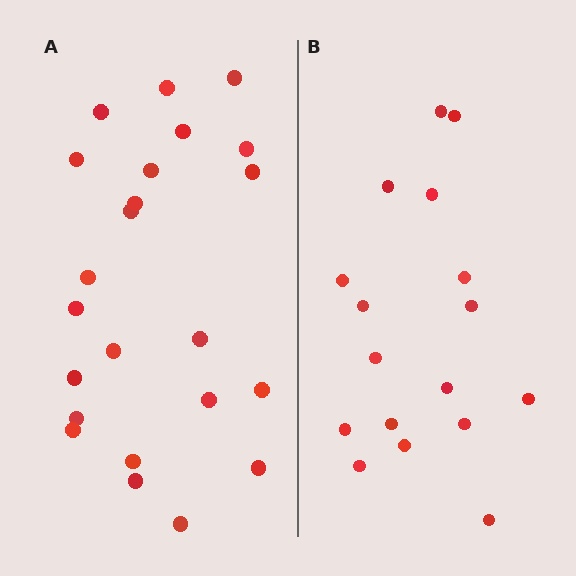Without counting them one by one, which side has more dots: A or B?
Region A (the left region) has more dots.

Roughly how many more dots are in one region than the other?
Region A has about 6 more dots than region B.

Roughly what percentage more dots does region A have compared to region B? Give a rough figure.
About 35% more.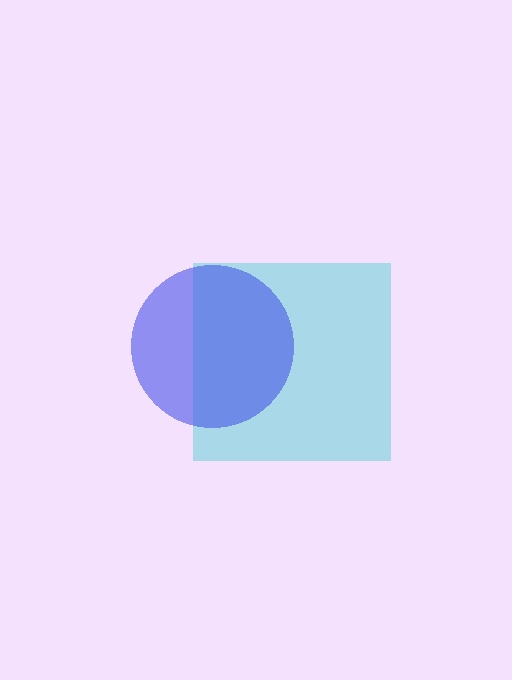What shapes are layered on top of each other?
The layered shapes are: a cyan square, a blue circle.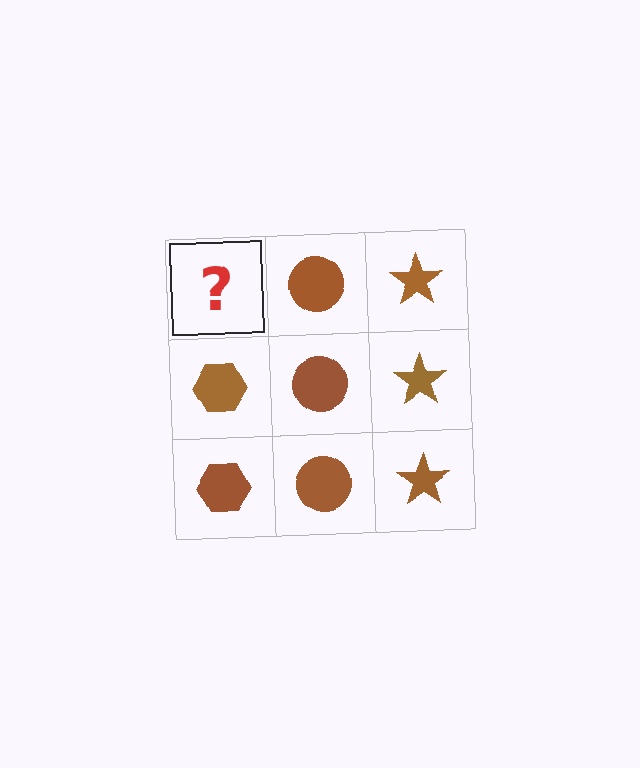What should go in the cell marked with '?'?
The missing cell should contain a brown hexagon.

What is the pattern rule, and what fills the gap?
The rule is that each column has a consistent shape. The gap should be filled with a brown hexagon.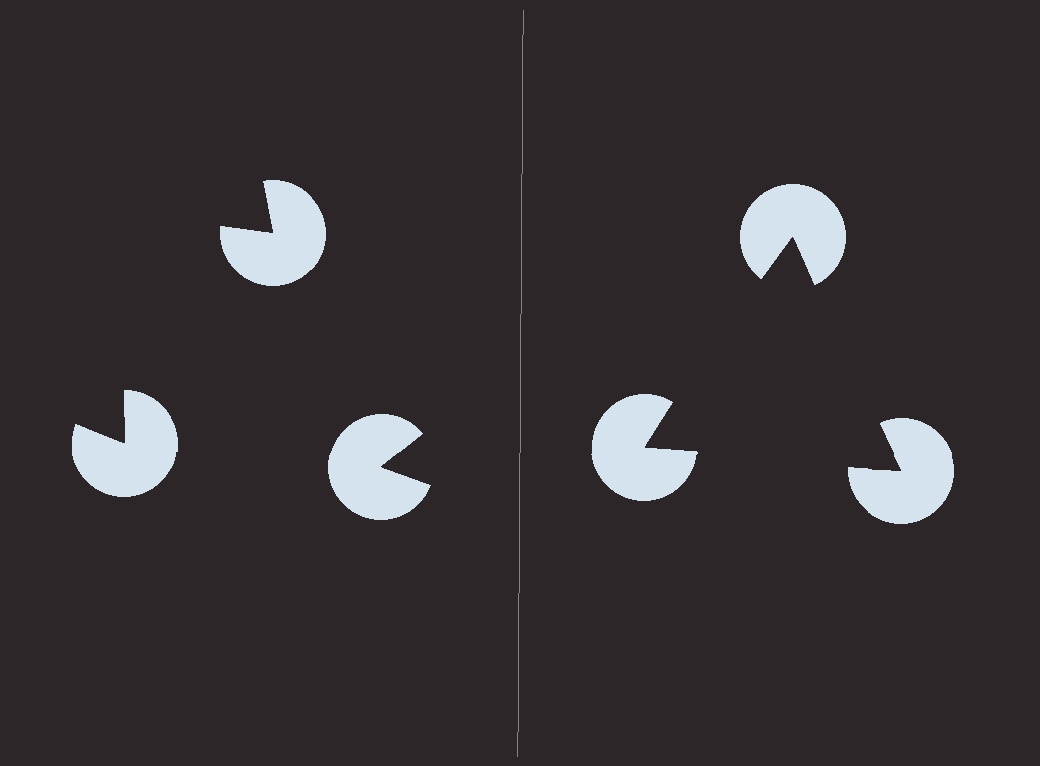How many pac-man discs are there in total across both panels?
6 — 3 on each side.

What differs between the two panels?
The pac-man discs are positioned identically on both sides; only the wedge orientations differ. On the right they align to a triangle; on the left they are misaligned.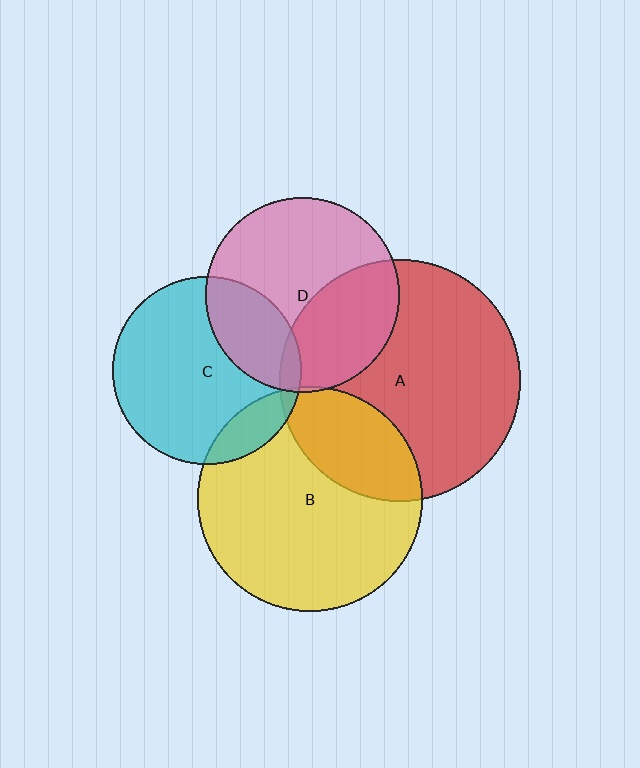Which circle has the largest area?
Circle A (red).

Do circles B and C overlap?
Yes.